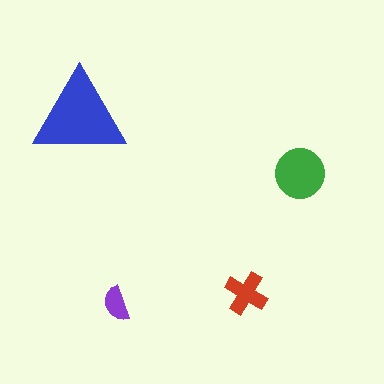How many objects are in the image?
There are 4 objects in the image.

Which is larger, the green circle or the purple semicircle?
The green circle.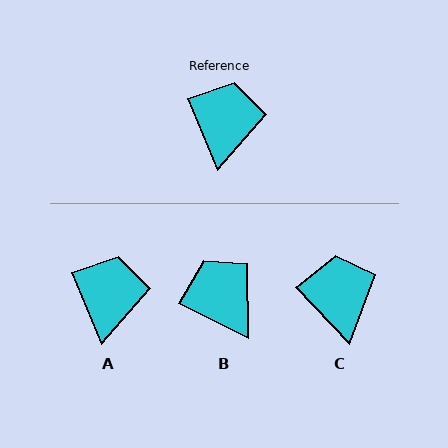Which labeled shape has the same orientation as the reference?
A.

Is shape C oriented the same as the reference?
No, it is off by about 20 degrees.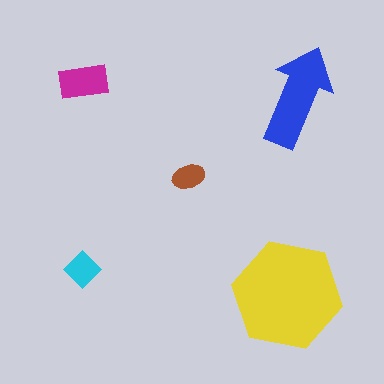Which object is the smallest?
The brown ellipse.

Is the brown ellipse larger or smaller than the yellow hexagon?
Smaller.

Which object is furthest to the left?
The cyan diamond is leftmost.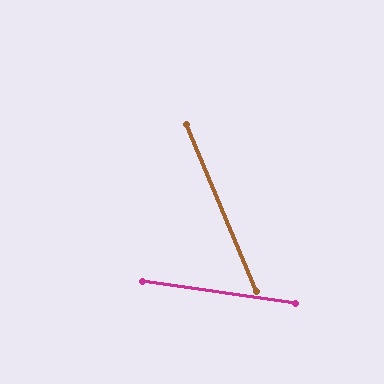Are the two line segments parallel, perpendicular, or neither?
Neither parallel nor perpendicular — they differ by about 59°.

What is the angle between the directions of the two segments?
Approximately 59 degrees.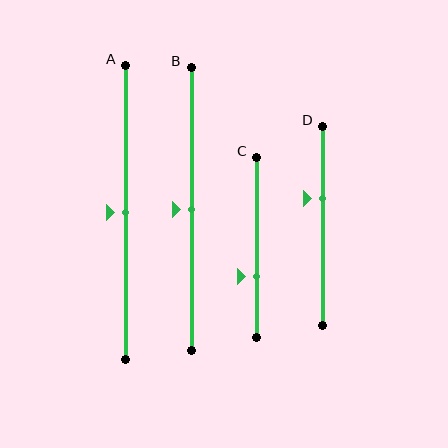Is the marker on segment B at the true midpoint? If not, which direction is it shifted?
Yes, the marker on segment B is at the true midpoint.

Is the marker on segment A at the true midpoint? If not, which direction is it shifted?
Yes, the marker on segment A is at the true midpoint.